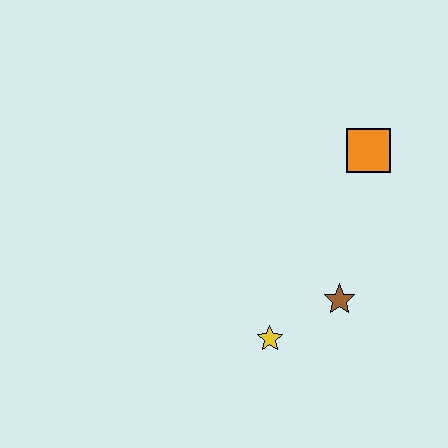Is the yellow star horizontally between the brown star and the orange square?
No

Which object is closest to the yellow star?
The brown star is closest to the yellow star.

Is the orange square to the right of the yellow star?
Yes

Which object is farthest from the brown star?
The orange square is farthest from the brown star.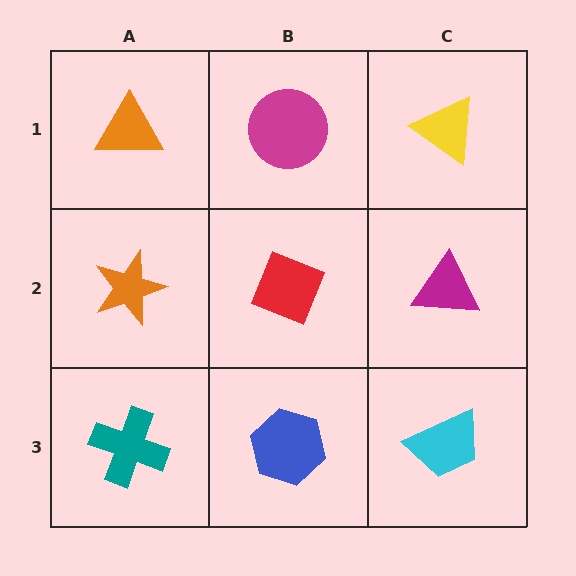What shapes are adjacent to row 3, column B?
A red diamond (row 2, column B), a teal cross (row 3, column A), a cyan trapezoid (row 3, column C).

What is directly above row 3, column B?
A red diamond.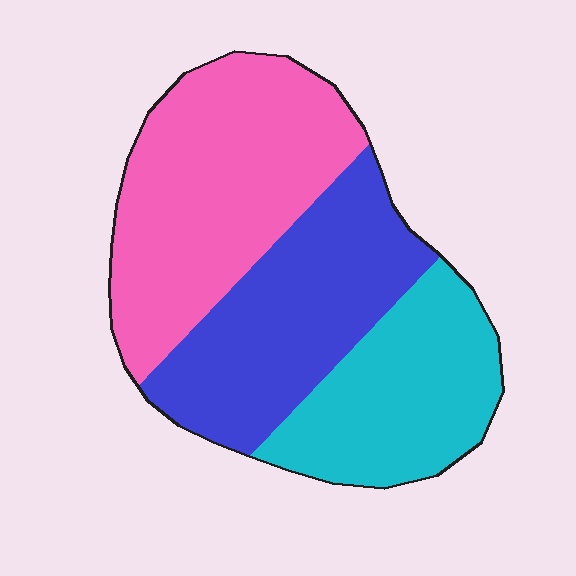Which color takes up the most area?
Pink, at roughly 40%.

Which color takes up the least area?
Cyan, at roughly 25%.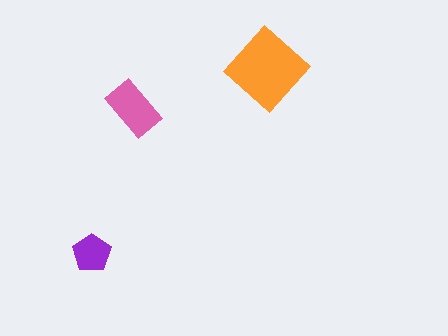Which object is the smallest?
The purple pentagon.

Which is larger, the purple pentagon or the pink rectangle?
The pink rectangle.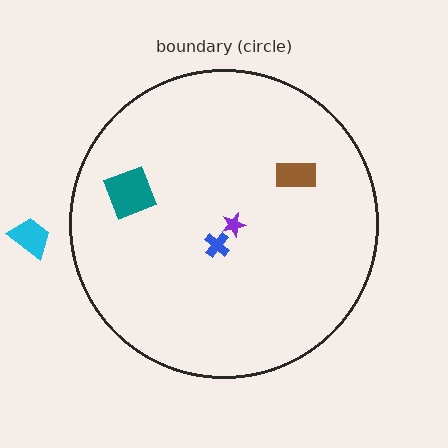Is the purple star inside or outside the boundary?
Inside.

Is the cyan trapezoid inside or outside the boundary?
Outside.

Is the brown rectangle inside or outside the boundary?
Inside.